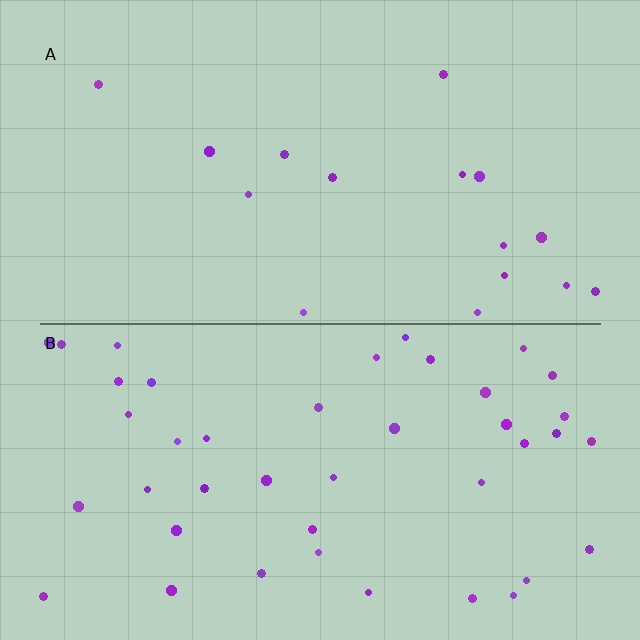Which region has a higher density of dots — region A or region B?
B (the bottom).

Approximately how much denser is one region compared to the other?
Approximately 2.6× — region B over region A.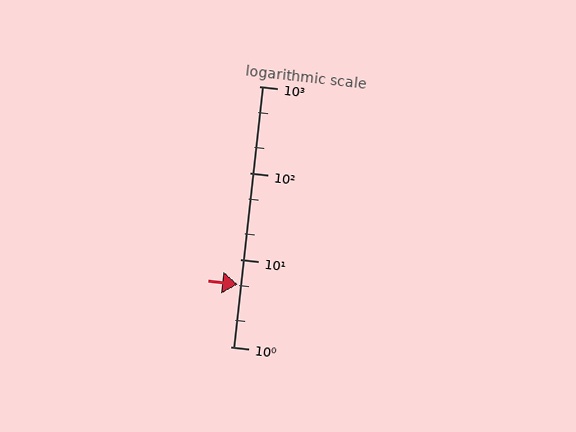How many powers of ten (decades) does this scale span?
The scale spans 3 decades, from 1 to 1000.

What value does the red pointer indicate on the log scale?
The pointer indicates approximately 5.2.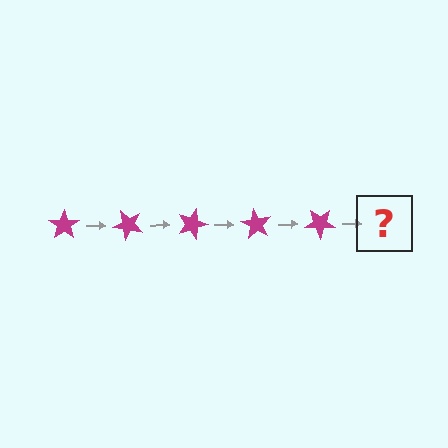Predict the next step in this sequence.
The next step is a magenta star rotated 225 degrees.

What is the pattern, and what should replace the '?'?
The pattern is that the star rotates 45 degrees each step. The '?' should be a magenta star rotated 225 degrees.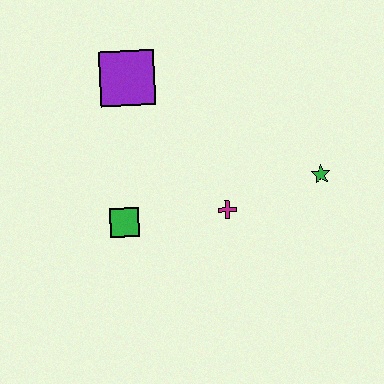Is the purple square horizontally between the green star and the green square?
Yes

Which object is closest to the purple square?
The green square is closest to the purple square.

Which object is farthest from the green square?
The green star is farthest from the green square.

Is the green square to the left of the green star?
Yes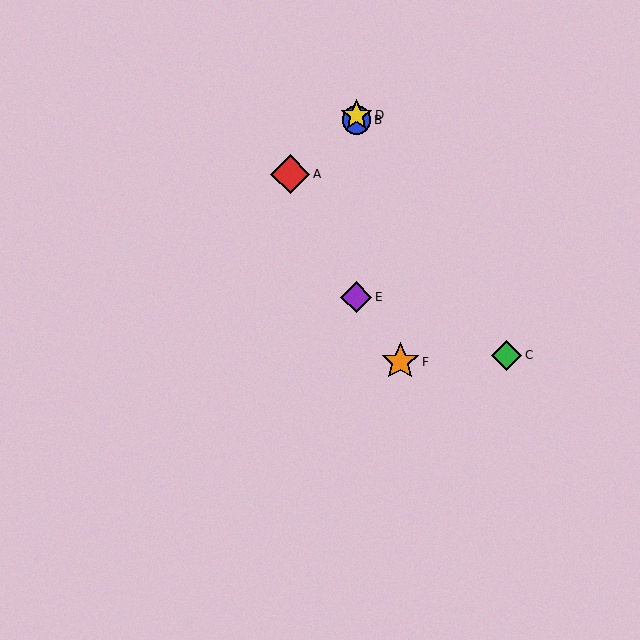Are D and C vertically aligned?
No, D is at x≈356 and C is at x≈506.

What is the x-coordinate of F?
Object F is at x≈400.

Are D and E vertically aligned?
Yes, both are at x≈356.